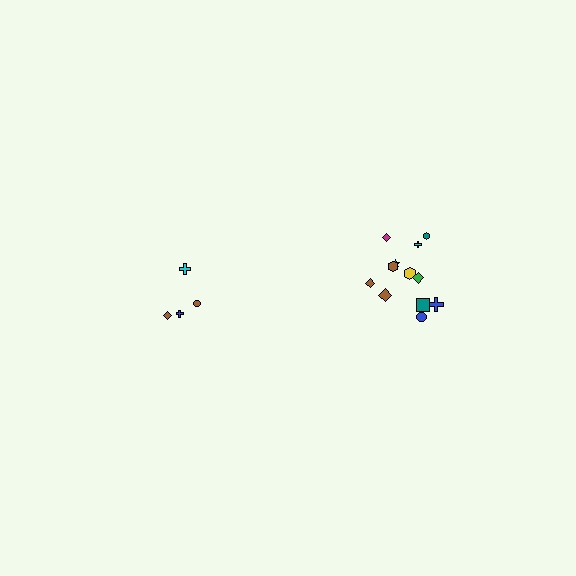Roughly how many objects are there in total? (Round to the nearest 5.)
Roughly 15 objects in total.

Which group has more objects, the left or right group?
The right group.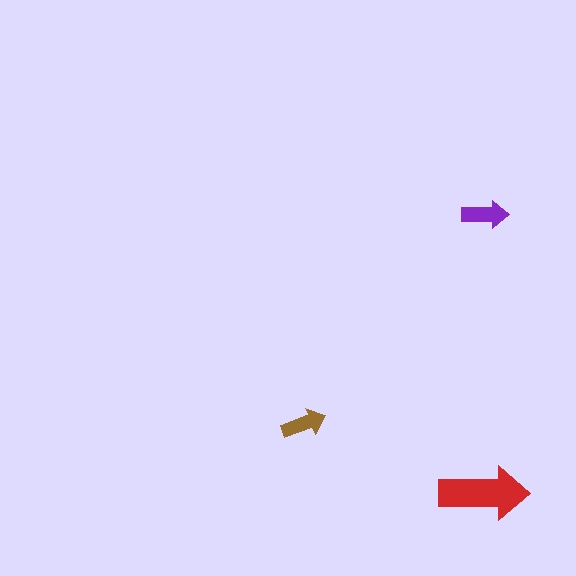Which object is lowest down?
The red arrow is bottommost.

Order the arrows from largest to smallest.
the red one, the purple one, the brown one.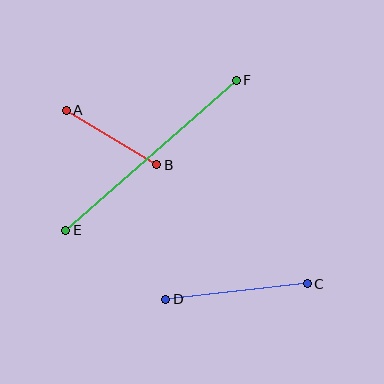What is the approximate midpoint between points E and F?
The midpoint is at approximately (151, 155) pixels.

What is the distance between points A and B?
The distance is approximately 106 pixels.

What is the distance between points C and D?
The distance is approximately 143 pixels.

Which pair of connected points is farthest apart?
Points E and F are farthest apart.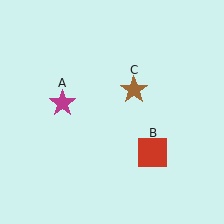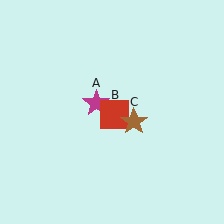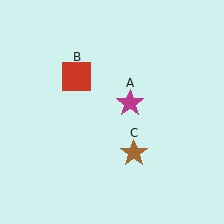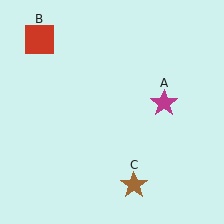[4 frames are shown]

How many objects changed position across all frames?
3 objects changed position: magenta star (object A), red square (object B), brown star (object C).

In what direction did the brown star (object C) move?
The brown star (object C) moved down.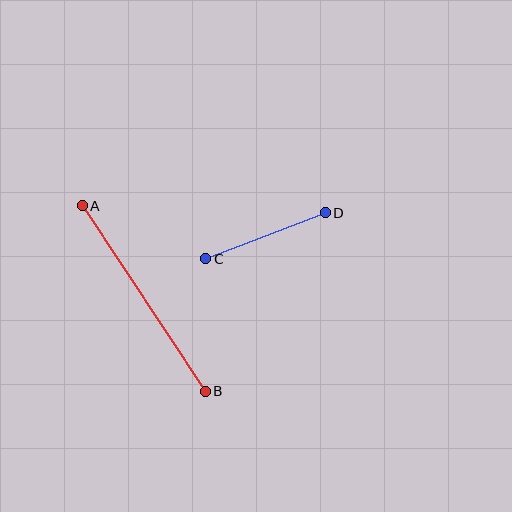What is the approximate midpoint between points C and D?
The midpoint is at approximately (266, 236) pixels.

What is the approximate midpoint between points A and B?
The midpoint is at approximately (144, 299) pixels.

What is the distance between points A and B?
The distance is approximately 223 pixels.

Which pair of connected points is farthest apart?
Points A and B are farthest apart.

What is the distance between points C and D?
The distance is approximately 128 pixels.